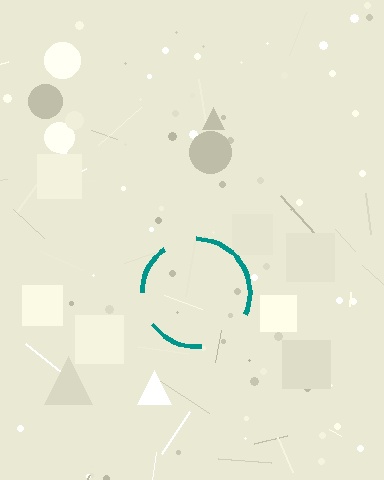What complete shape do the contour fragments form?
The contour fragments form a circle.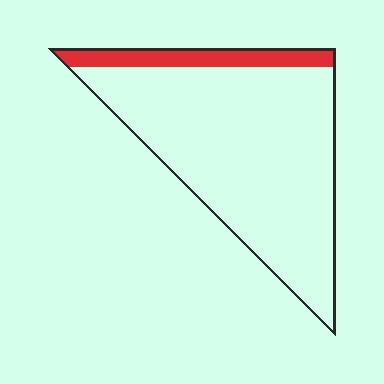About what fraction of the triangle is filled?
About one eighth (1/8).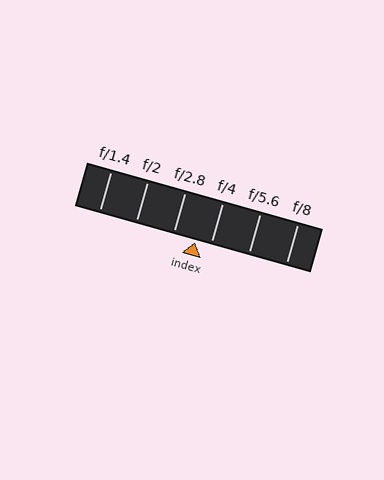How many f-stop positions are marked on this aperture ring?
There are 6 f-stop positions marked.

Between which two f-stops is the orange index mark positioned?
The index mark is between f/2.8 and f/4.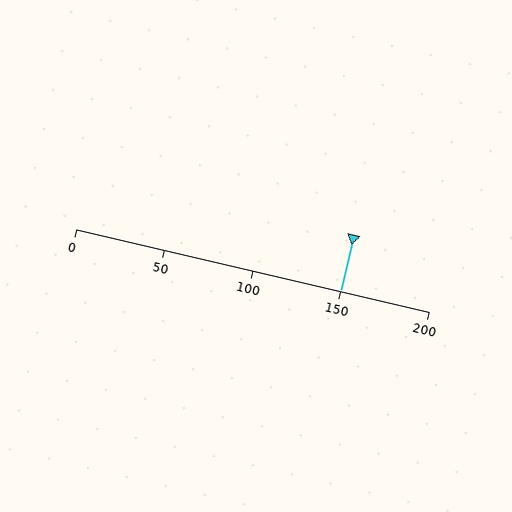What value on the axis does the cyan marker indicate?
The marker indicates approximately 150.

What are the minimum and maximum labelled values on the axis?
The axis runs from 0 to 200.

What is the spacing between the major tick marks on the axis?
The major ticks are spaced 50 apart.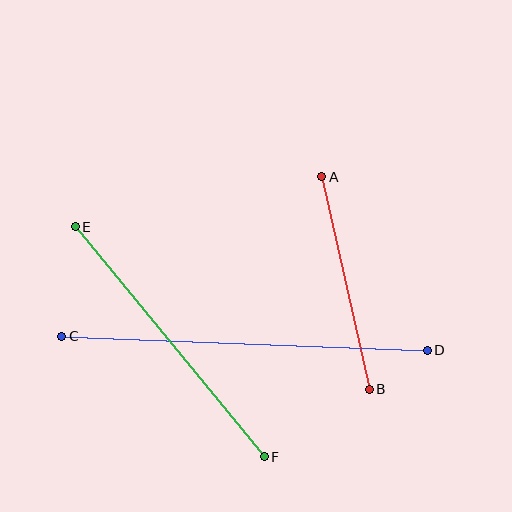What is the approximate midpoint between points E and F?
The midpoint is at approximately (170, 342) pixels.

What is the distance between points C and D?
The distance is approximately 366 pixels.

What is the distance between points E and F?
The distance is approximately 298 pixels.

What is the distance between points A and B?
The distance is approximately 218 pixels.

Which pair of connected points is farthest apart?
Points C and D are farthest apart.